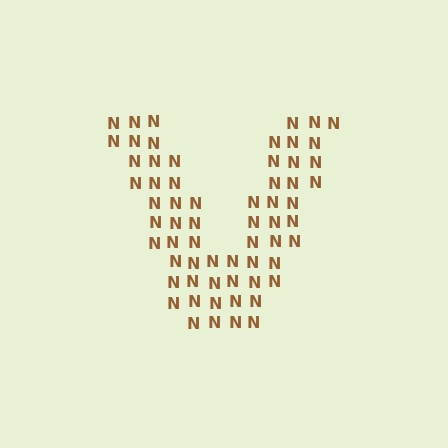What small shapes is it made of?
It is made of small letter N's.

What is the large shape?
The large shape is the letter V.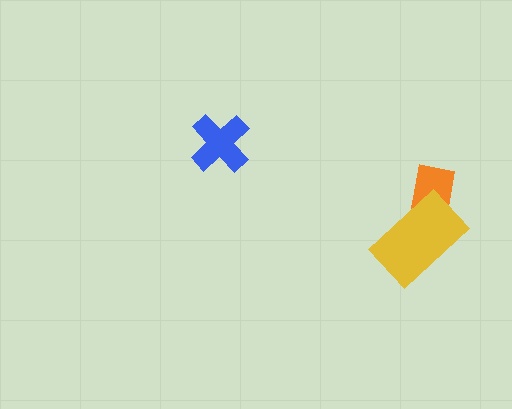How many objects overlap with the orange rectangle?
1 object overlaps with the orange rectangle.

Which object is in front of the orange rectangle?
The yellow rectangle is in front of the orange rectangle.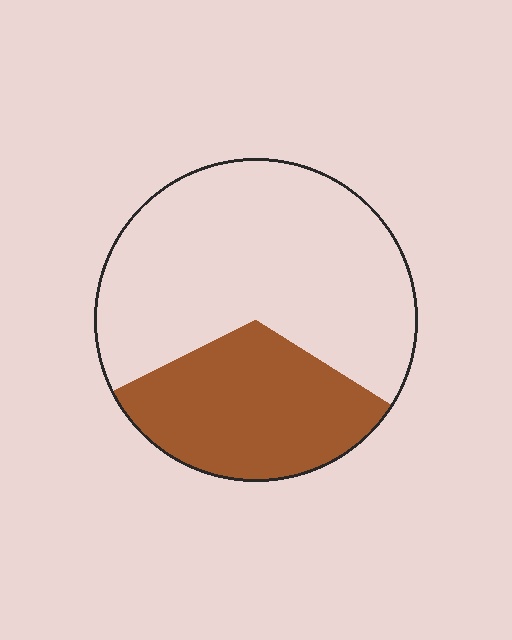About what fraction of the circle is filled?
About one third (1/3).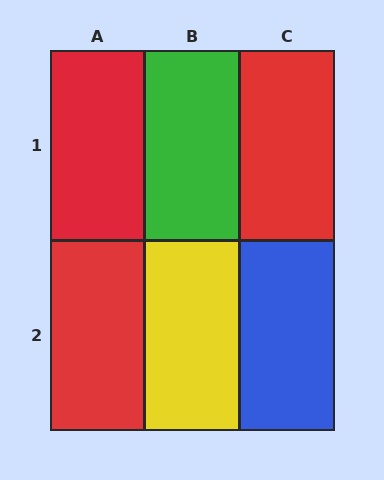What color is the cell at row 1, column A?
Red.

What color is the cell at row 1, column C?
Red.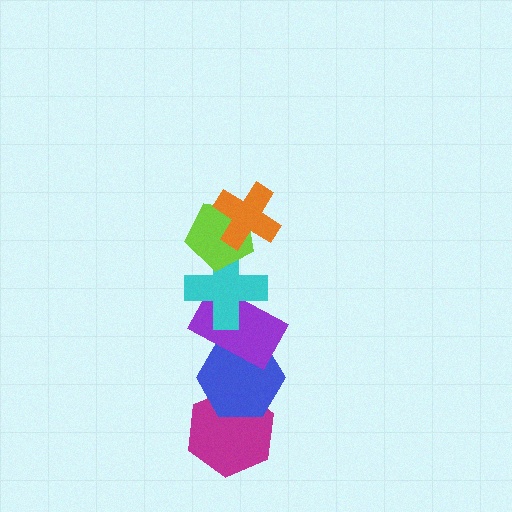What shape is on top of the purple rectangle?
The cyan cross is on top of the purple rectangle.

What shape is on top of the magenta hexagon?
The blue hexagon is on top of the magenta hexagon.